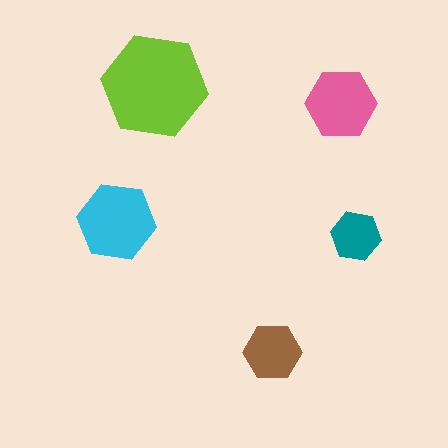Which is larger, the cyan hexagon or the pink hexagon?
The cyan one.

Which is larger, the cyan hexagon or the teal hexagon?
The cyan one.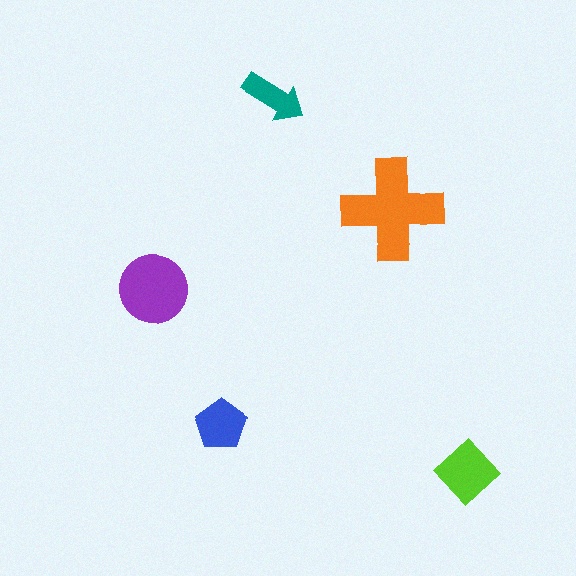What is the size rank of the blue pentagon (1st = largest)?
4th.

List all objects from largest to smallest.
The orange cross, the purple circle, the lime diamond, the blue pentagon, the teal arrow.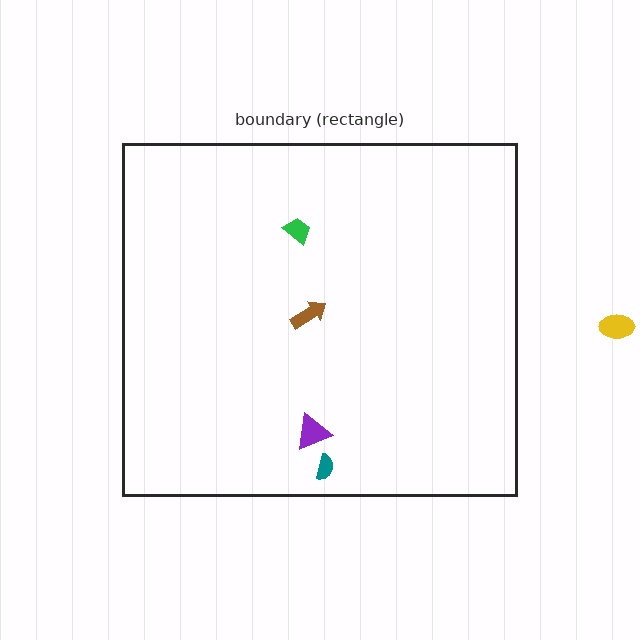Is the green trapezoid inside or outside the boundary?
Inside.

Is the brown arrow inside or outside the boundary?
Inside.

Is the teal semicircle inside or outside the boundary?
Inside.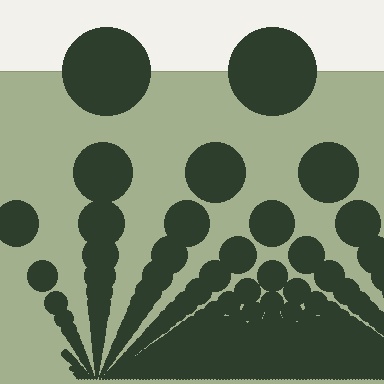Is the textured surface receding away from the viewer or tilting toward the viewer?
The surface appears to tilt toward the viewer. Texture elements get larger and sparser toward the top.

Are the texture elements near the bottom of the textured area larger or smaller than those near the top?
Smaller. The gradient is inverted — elements near the bottom are smaller and denser.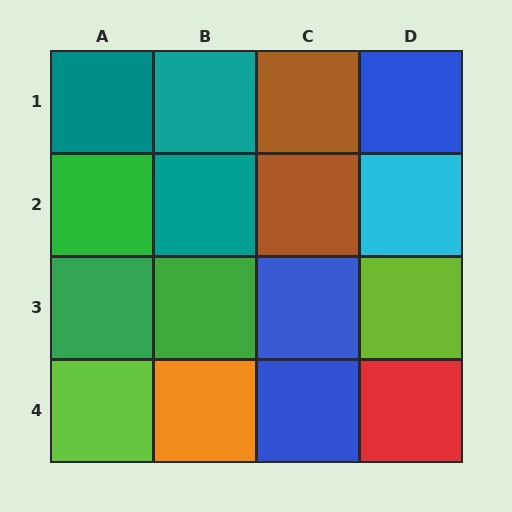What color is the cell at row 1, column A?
Teal.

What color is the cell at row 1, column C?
Brown.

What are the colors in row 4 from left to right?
Lime, orange, blue, red.